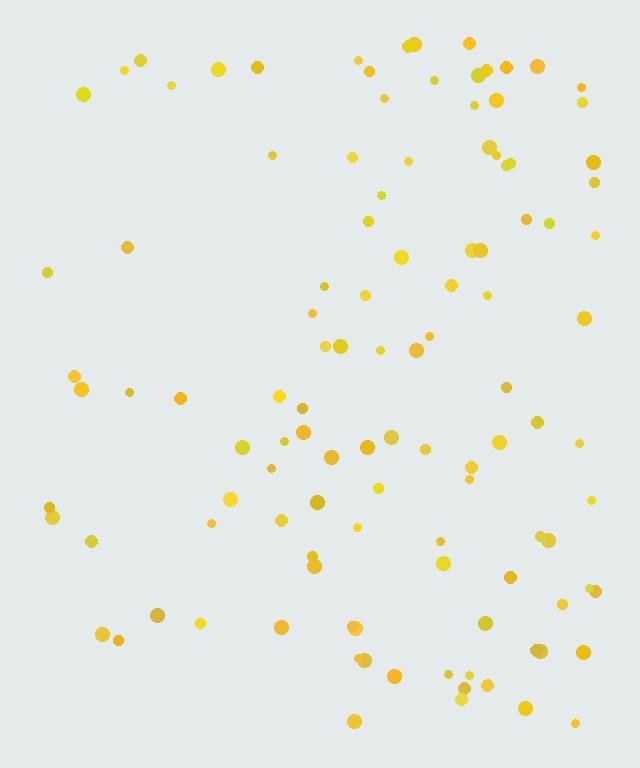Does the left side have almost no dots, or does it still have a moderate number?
Still a moderate number, just noticeably fewer than the right.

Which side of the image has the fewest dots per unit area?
The left.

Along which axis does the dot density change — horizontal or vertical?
Horizontal.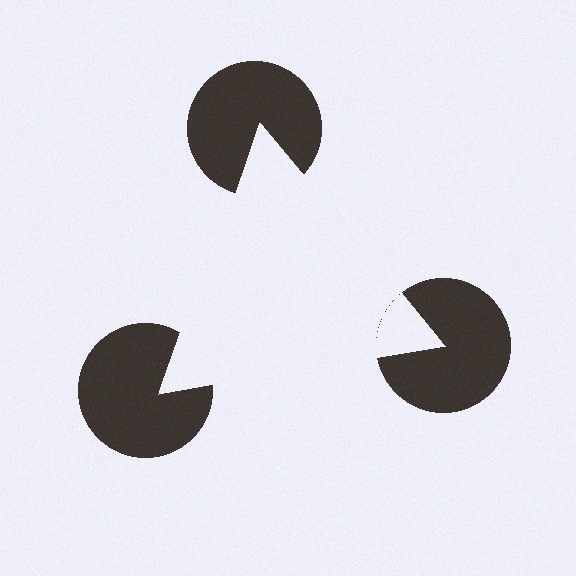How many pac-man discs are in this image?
There are 3 — one at each vertex of the illusory triangle.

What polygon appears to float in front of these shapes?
An illusory triangle — its edges are inferred from the aligned wedge cuts in the pac-man discs, not physically drawn.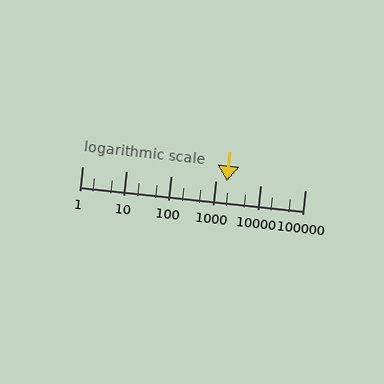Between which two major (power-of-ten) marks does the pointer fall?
The pointer is between 1000 and 10000.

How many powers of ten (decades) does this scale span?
The scale spans 5 decades, from 1 to 100000.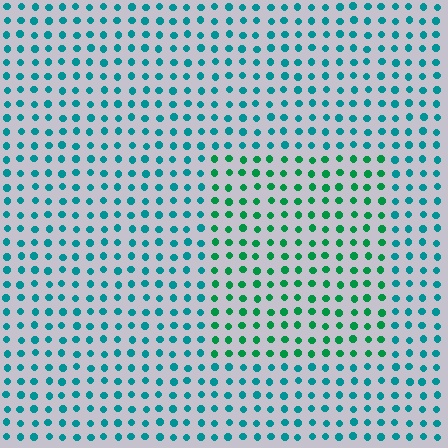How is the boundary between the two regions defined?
The boundary is defined purely by a slight shift in hue (about 35 degrees). Spacing, size, and orientation are identical on both sides.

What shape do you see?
I see a rectangle.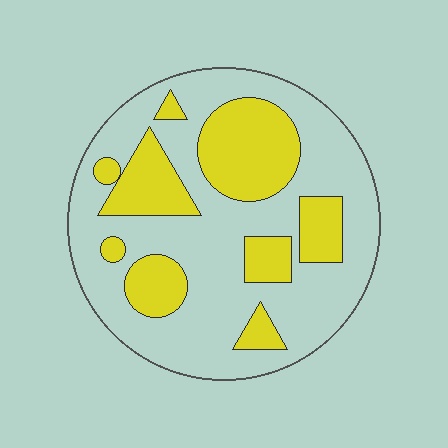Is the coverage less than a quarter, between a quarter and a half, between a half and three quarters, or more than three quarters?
Between a quarter and a half.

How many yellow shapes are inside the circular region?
9.